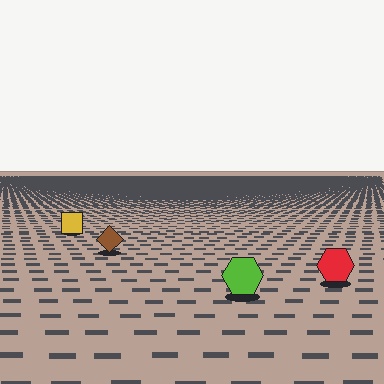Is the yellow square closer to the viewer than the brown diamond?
No. The brown diamond is closer — you can tell from the texture gradient: the ground texture is coarser near it.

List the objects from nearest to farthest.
From nearest to farthest: the lime hexagon, the red hexagon, the brown diamond, the yellow square.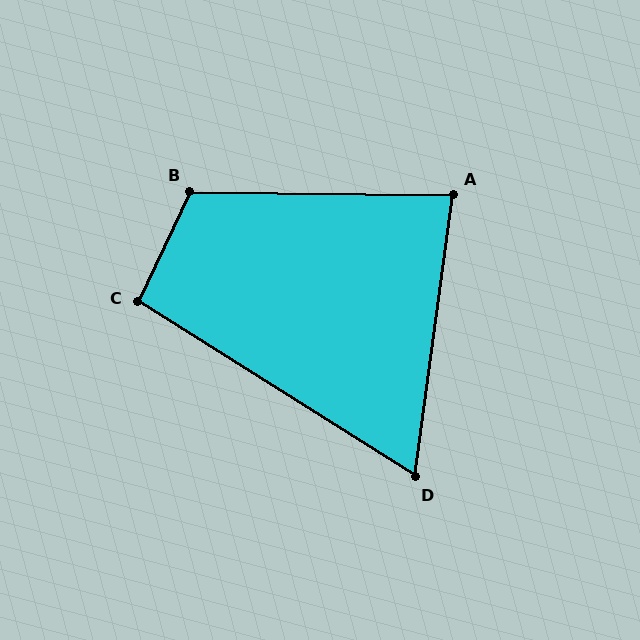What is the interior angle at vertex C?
Approximately 97 degrees (obtuse).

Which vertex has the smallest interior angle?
D, at approximately 66 degrees.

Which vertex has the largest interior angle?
B, at approximately 114 degrees.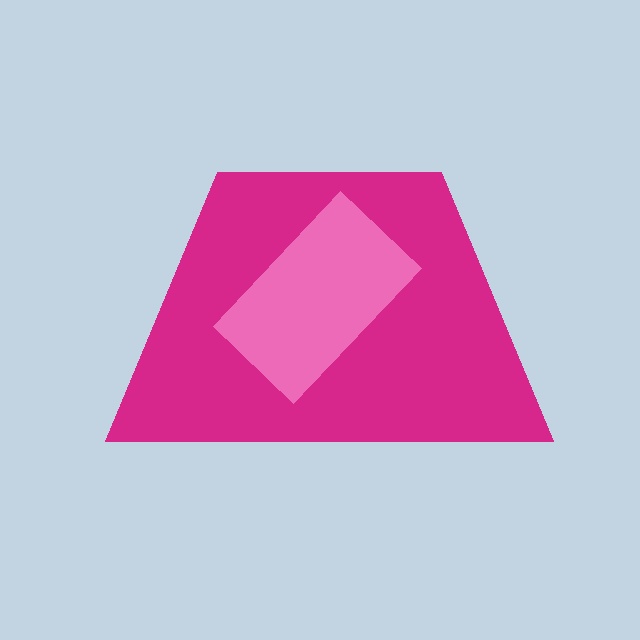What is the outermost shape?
The magenta trapezoid.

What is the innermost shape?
The pink rectangle.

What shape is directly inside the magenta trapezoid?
The pink rectangle.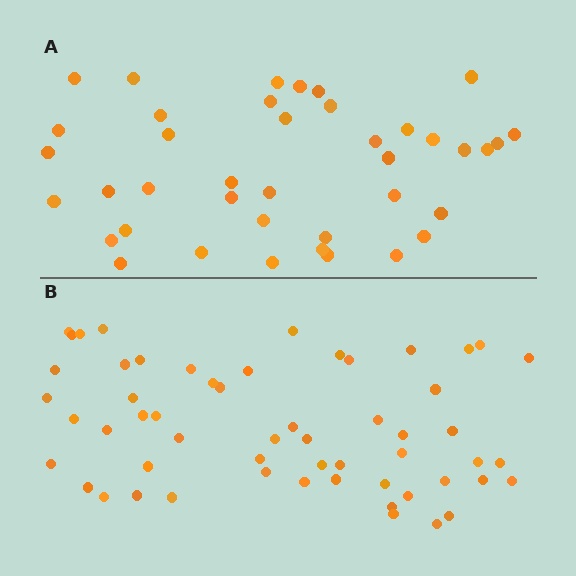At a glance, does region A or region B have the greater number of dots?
Region B (the bottom region) has more dots.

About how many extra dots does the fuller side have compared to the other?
Region B has approximately 15 more dots than region A.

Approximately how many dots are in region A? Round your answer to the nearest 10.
About 40 dots.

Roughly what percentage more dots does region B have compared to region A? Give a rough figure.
About 40% more.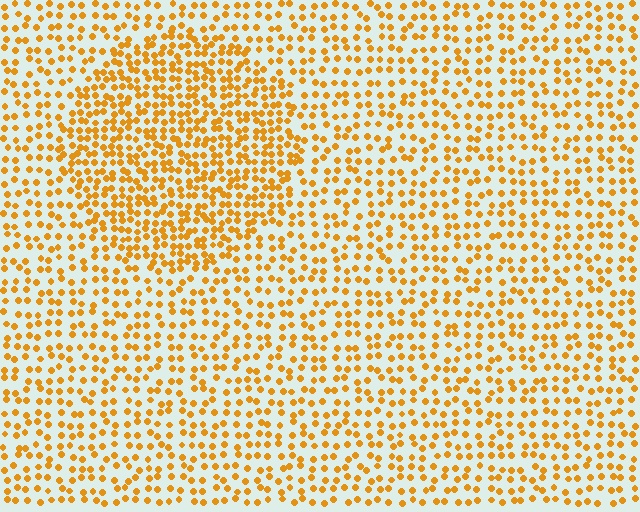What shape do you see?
I see a circle.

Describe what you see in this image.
The image contains small orange elements arranged at two different densities. A circle-shaped region is visible where the elements are more densely packed than the surrounding area.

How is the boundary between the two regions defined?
The boundary is defined by a change in element density (approximately 1.7x ratio). All elements are the same color, size, and shape.